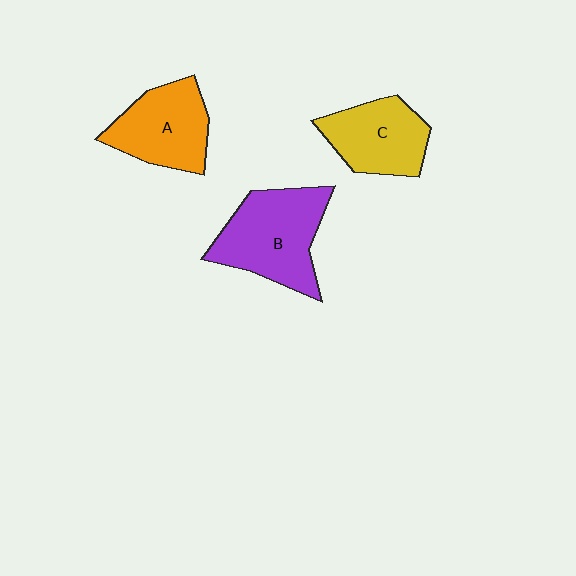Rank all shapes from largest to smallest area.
From largest to smallest: B (purple), A (orange), C (yellow).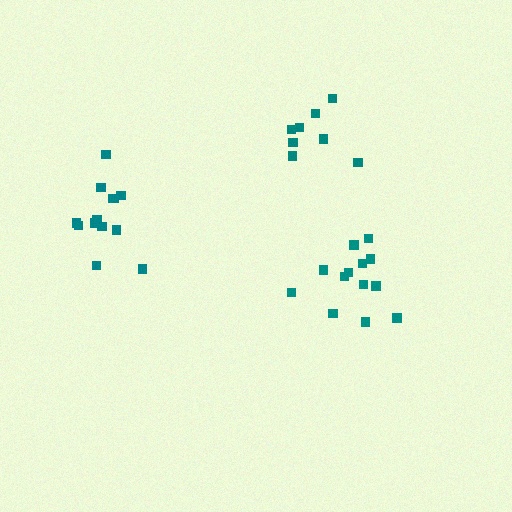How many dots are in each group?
Group 1: 13 dots, Group 2: 13 dots, Group 3: 8 dots (34 total).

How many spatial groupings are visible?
There are 3 spatial groupings.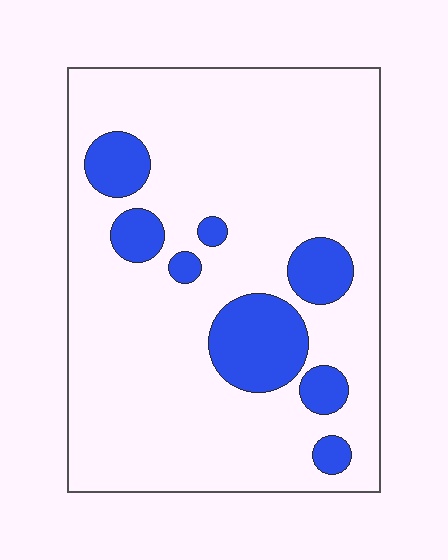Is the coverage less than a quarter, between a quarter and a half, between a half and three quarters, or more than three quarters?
Less than a quarter.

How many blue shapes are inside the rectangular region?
8.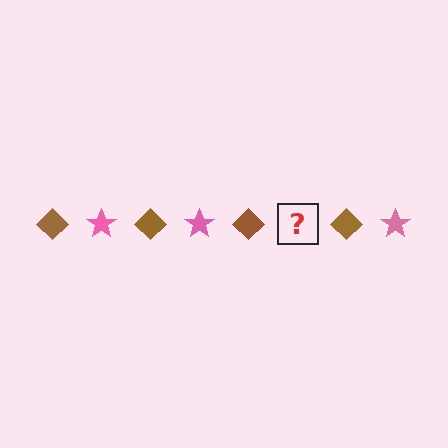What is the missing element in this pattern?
The missing element is a pink star.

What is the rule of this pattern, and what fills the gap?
The rule is that the pattern alternates between brown diamond and pink star. The gap should be filled with a pink star.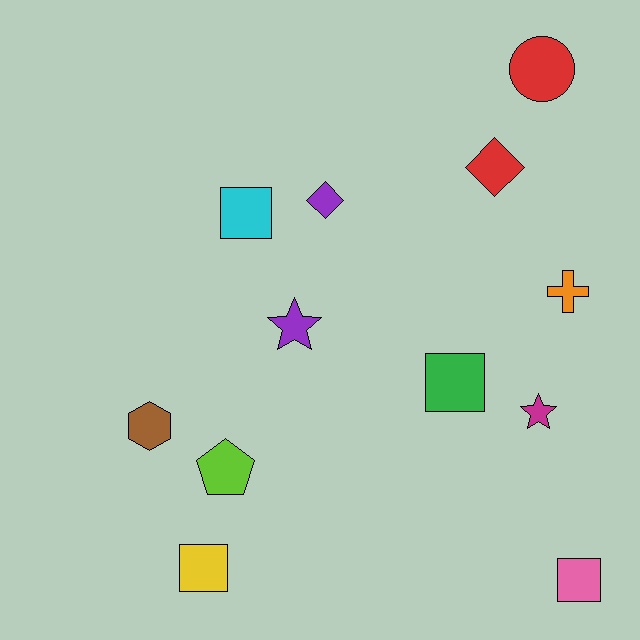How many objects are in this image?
There are 12 objects.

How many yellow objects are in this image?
There is 1 yellow object.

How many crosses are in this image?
There is 1 cross.